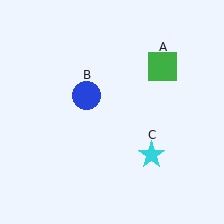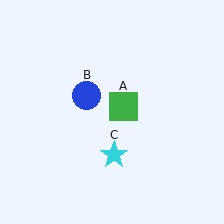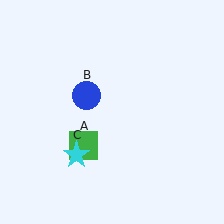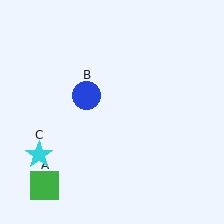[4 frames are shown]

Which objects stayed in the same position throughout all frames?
Blue circle (object B) remained stationary.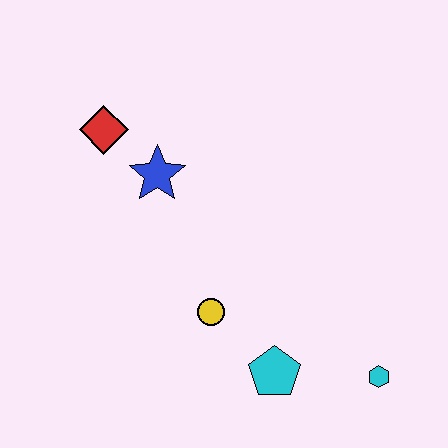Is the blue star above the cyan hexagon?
Yes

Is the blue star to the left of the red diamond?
No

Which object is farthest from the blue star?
The cyan hexagon is farthest from the blue star.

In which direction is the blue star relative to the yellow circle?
The blue star is above the yellow circle.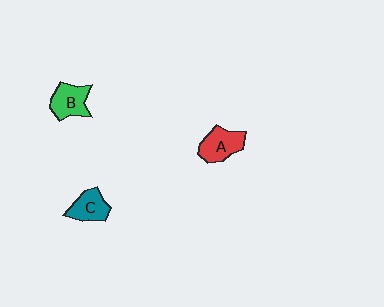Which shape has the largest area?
Shape A (red).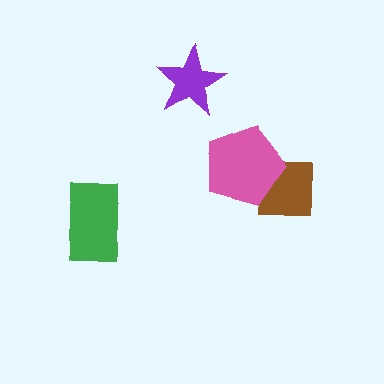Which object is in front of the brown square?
The pink pentagon is in front of the brown square.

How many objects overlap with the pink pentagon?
1 object overlaps with the pink pentagon.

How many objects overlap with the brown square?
1 object overlaps with the brown square.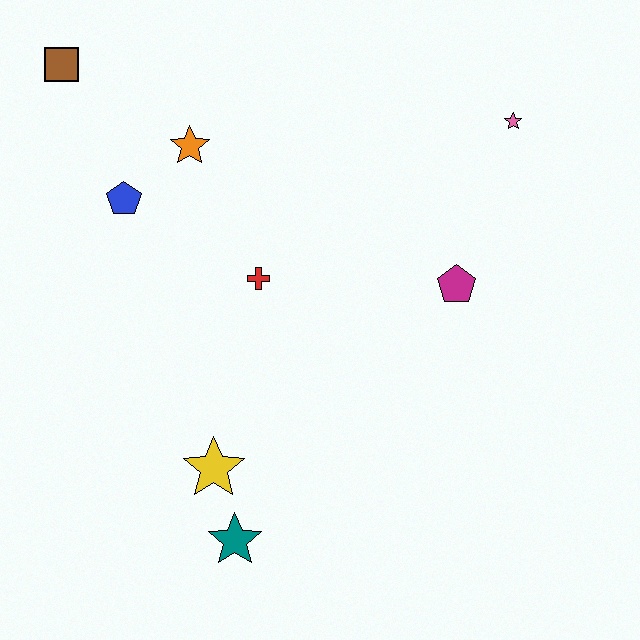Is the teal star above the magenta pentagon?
No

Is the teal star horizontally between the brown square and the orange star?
No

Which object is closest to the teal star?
The yellow star is closest to the teal star.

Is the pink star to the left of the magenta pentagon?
No